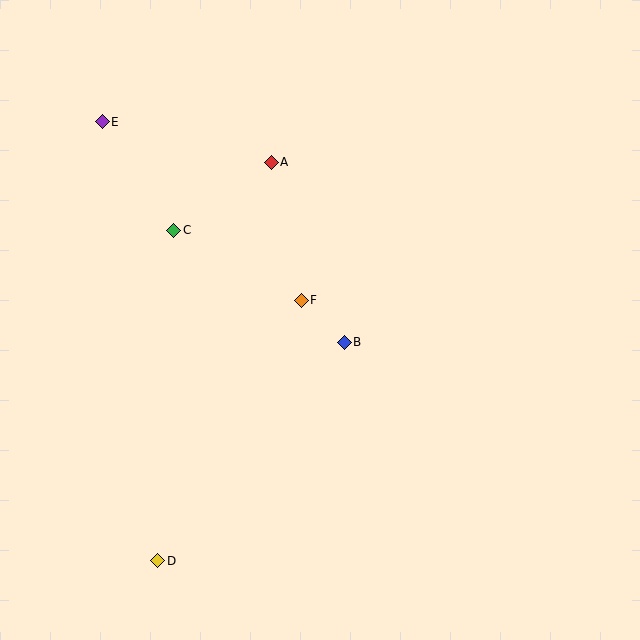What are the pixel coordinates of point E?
Point E is at (102, 122).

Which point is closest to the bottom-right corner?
Point B is closest to the bottom-right corner.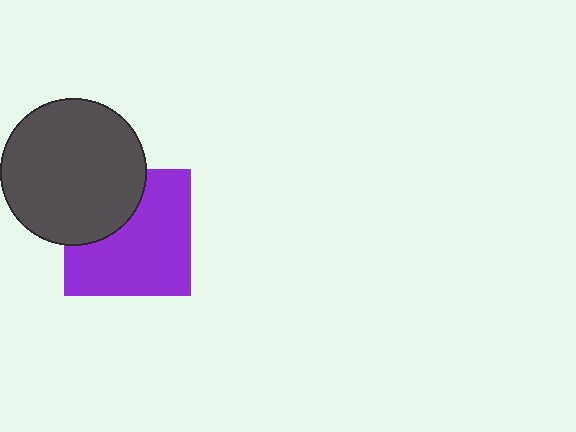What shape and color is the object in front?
The object in front is a dark gray circle.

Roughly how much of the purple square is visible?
Most of it is visible (roughly 68%).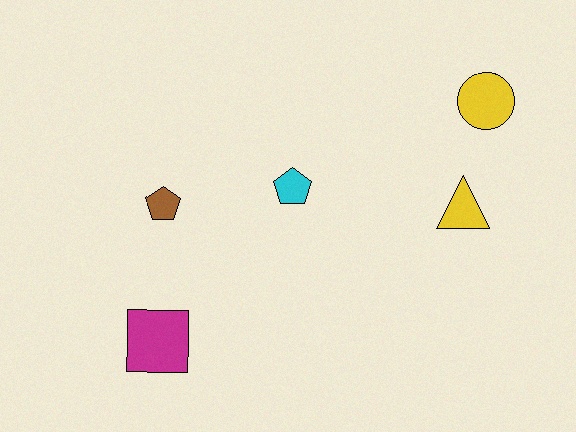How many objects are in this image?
There are 5 objects.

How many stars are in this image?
There are no stars.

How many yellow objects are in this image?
There are 2 yellow objects.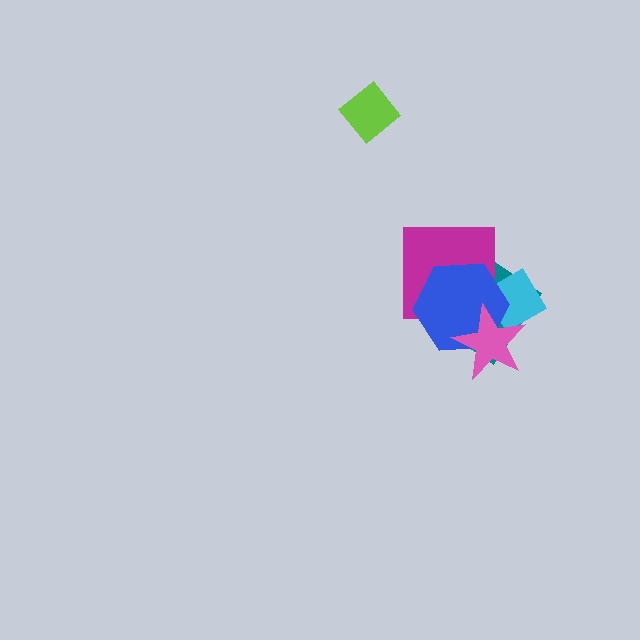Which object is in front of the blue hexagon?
The pink star is in front of the blue hexagon.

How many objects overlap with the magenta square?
2 objects overlap with the magenta square.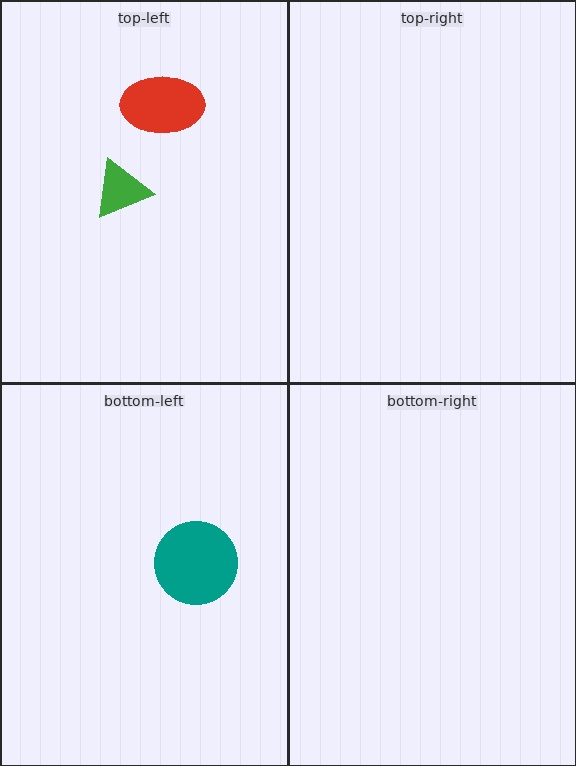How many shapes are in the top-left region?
2.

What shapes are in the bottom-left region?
The teal circle.